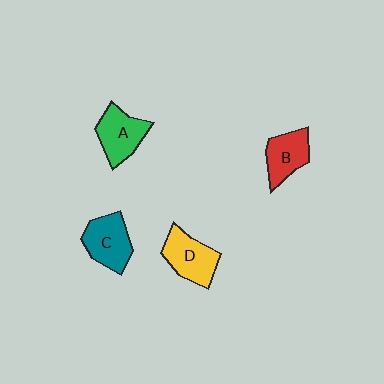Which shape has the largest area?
Shape D (yellow).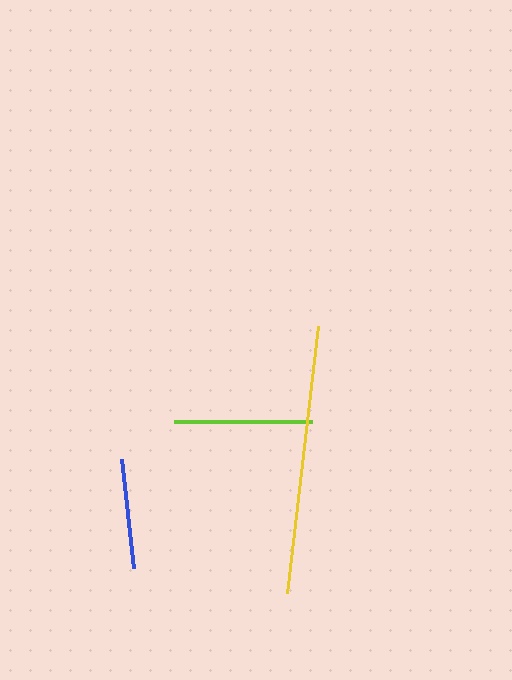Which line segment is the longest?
The yellow line is the longest at approximately 269 pixels.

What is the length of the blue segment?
The blue segment is approximately 110 pixels long.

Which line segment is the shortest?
The blue line is the shortest at approximately 110 pixels.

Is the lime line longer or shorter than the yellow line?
The yellow line is longer than the lime line.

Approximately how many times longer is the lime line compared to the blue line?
The lime line is approximately 1.3 times the length of the blue line.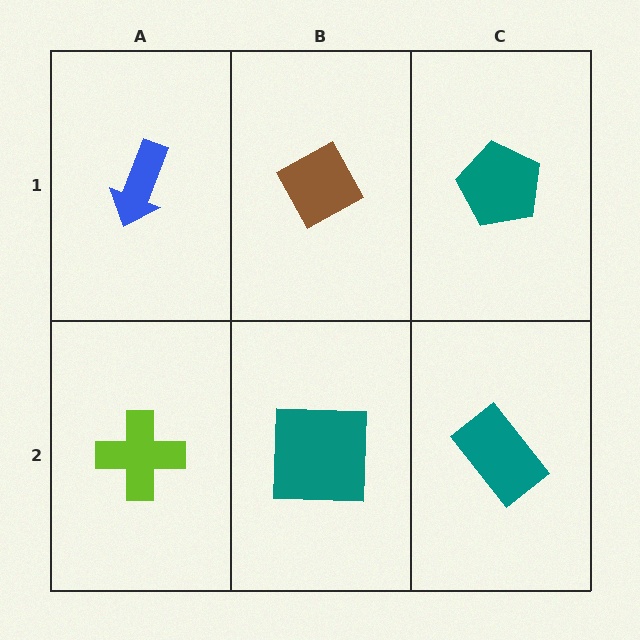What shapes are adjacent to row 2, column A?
A blue arrow (row 1, column A), a teal square (row 2, column B).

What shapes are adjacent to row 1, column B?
A teal square (row 2, column B), a blue arrow (row 1, column A), a teal pentagon (row 1, column C).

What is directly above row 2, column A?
A blue arrow.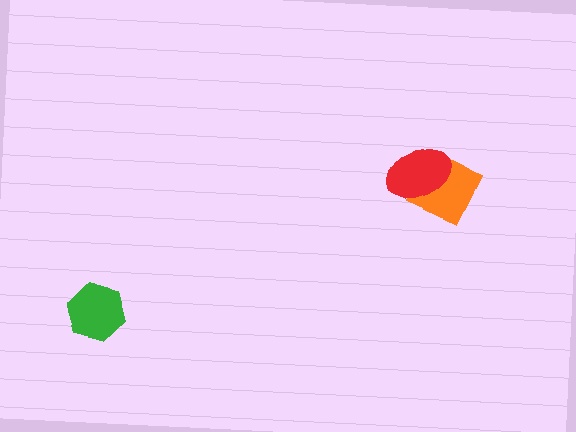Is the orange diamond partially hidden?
Yes, it is partially covered by another shape.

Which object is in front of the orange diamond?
The red ellipse is in front of the orange diamond.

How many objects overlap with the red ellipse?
1 object overlaps with the red ellipse.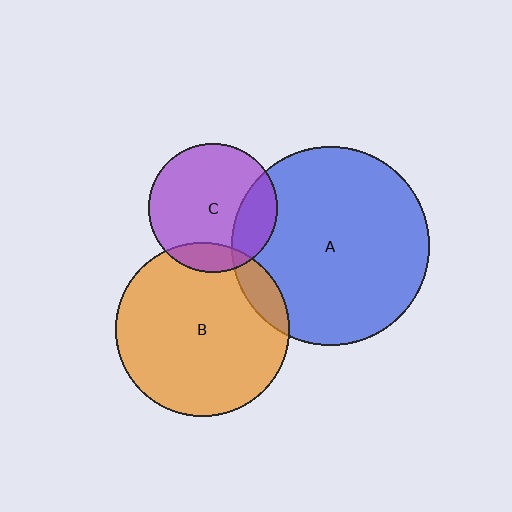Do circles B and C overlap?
Yes.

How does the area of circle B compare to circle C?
Approximately 1.8 times.